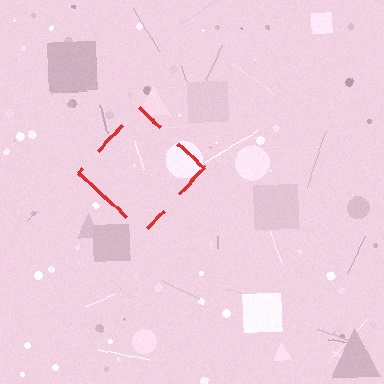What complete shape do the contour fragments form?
The contour fragments form a diamond.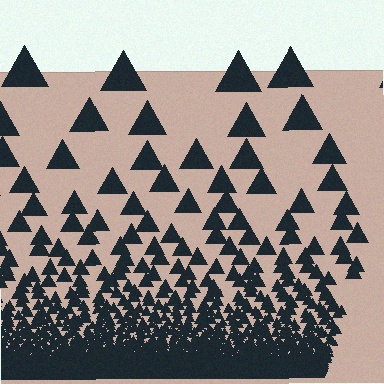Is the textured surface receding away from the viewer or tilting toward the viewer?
The surface appears to tilt toward the viewer. Texture elements get larger and sparser toward the top.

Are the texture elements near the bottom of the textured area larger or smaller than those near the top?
Smaller. The gradient is inverted — elements near the bottom are smaller and denser.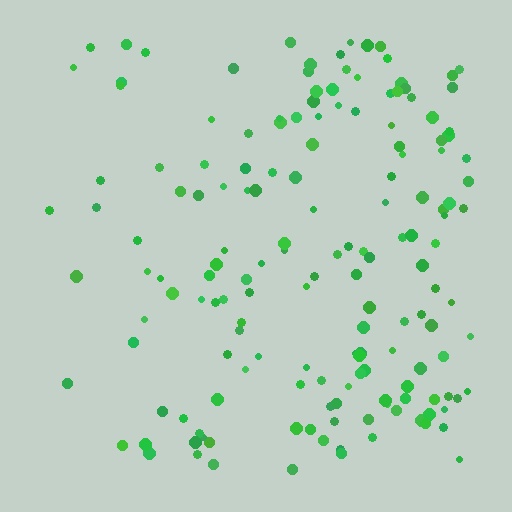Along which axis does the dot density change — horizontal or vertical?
Horizontal.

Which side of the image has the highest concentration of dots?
The right.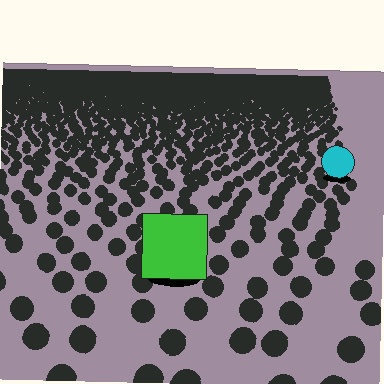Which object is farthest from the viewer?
The cyan circle is farthest from the viewer. It appears smaller and the ground texture around it is denser.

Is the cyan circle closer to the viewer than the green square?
No. The green square is closer — you can tell from the texture gradient: the ground texture is coarser near it.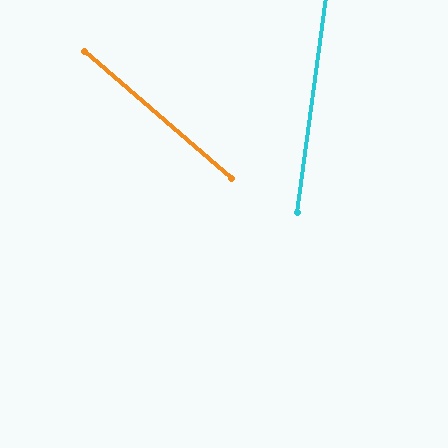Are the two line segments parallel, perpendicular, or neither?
Neither parallel nor perpendicular — they differ by about 57°.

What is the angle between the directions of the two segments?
Approximately 57 degrees.